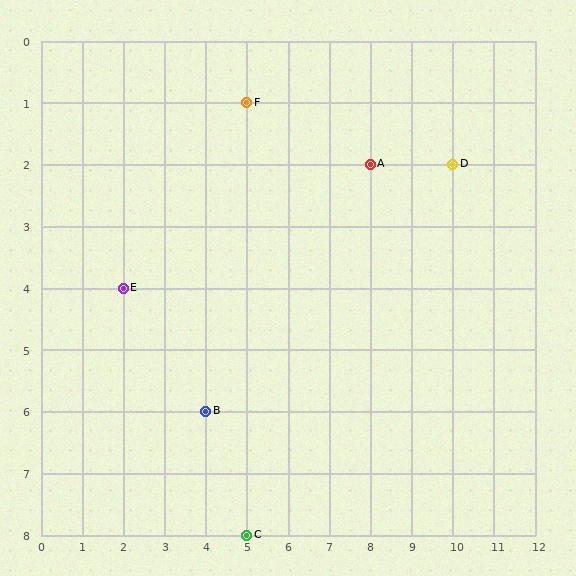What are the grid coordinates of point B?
Point B is at grid coordinates (4, 6).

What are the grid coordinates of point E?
Point E is at grid coordinates (2, 4).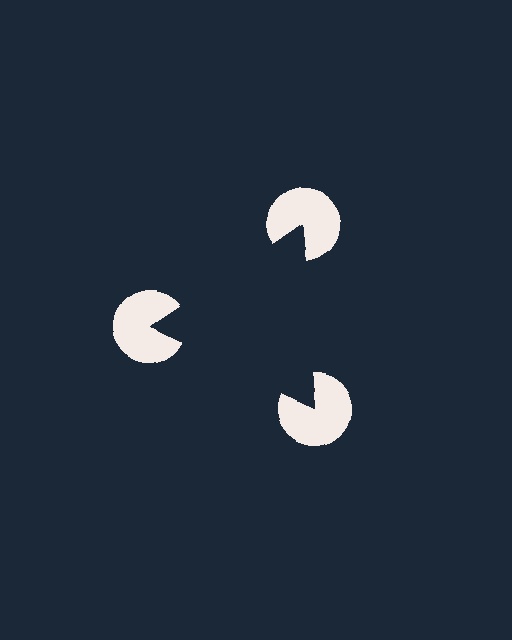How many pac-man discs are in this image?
There are 3 — one at each vertex of the illusory triangle.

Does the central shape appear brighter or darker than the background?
It typically appears slightly darker than the background, even though no actual brightness change is drawn.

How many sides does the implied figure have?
3 sides.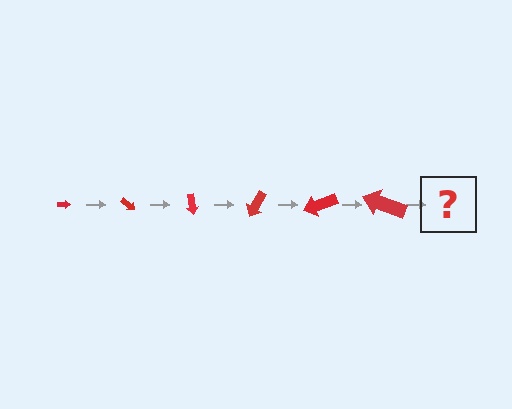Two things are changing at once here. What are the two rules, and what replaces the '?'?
The two rules are that the arrow grows larger each step and it rotates 40 degrees each step. The '?' should be an arrow, larger than the previous one and rotated 240 degrees from the start.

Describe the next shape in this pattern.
It should be an arrow, larger than the previous one and rotated 240 degrees from the start.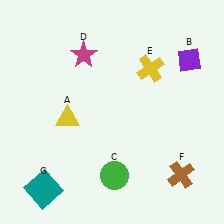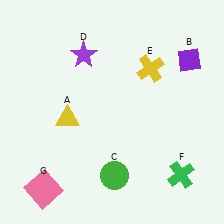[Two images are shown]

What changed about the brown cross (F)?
In Image 1, F is brown. In Image 2, it changed to green.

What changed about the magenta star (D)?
In Image 1, D is magenta. In Image 2, it changed to purple.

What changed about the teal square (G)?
In Image 1, G is teal. In Image 2, it changed to pink.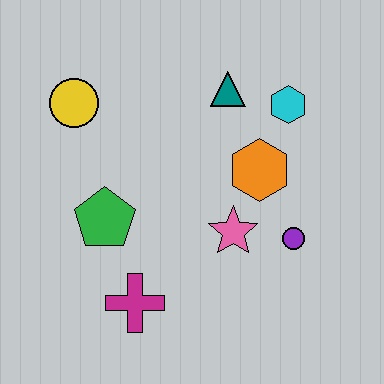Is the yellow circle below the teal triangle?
Yes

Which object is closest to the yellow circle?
The green pentagon is closest to the yellow circle.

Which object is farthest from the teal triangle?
The magenta cross is farthest from the teal triangle.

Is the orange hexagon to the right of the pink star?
Yes